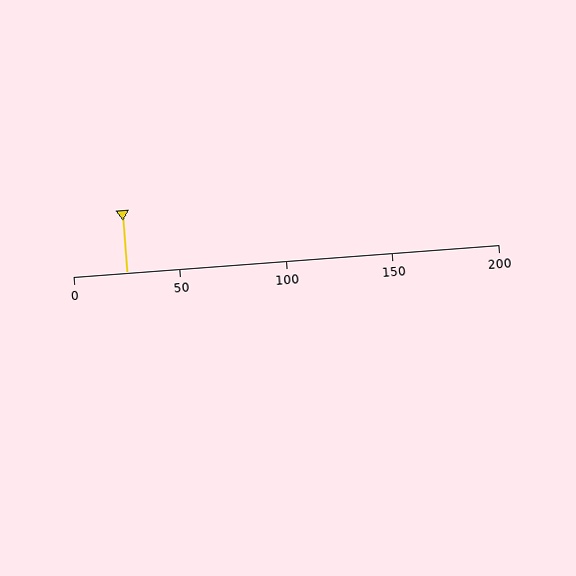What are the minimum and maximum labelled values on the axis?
The axis runs from 0 to 200.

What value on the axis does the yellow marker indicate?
The marker indicates approximately 25.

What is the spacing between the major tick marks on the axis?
The major ticks are spaced 50 apart.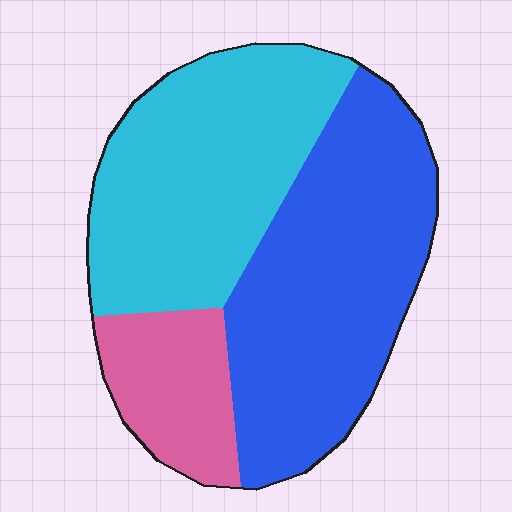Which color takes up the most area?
Blue, at roughly 45%.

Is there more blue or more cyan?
Blue.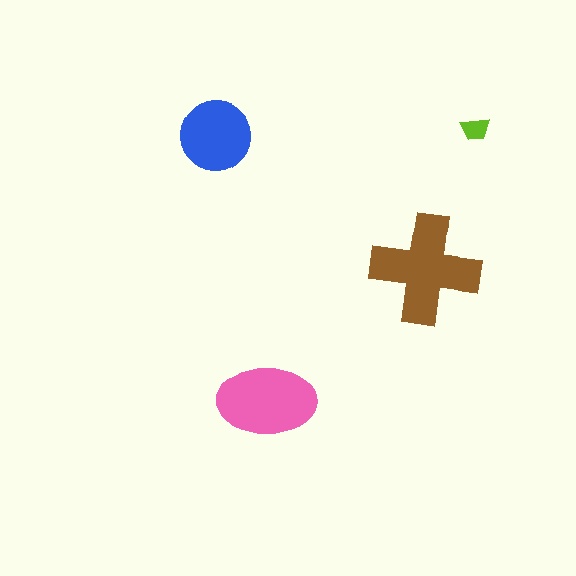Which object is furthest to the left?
The blue circle is leftmost.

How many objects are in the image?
There are 4 objects in the image.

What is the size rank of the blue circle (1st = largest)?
3rd.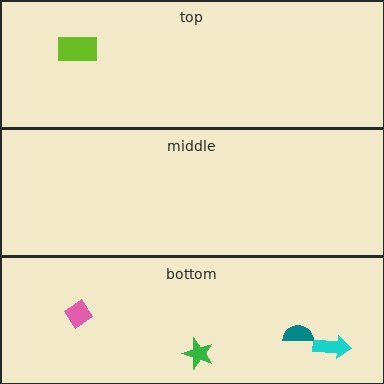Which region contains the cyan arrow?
The bottom region.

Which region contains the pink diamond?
The bottom region.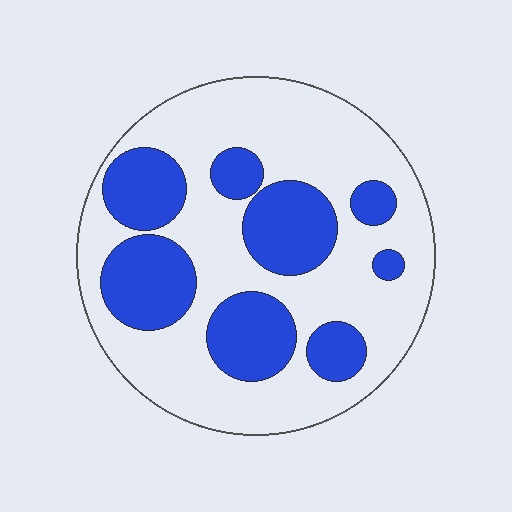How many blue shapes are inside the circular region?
8.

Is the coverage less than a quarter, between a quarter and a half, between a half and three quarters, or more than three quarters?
Between a quarter and a half.